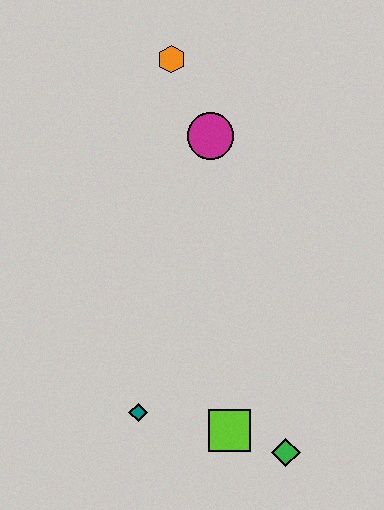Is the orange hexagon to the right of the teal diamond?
Yes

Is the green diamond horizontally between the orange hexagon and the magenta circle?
No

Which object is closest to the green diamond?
The lime square is closest to the green diamond.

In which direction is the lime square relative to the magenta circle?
The lime square is below the magenta circle.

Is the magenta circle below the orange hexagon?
Yes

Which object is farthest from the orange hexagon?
The green diamond is farthest from the orange hexagon.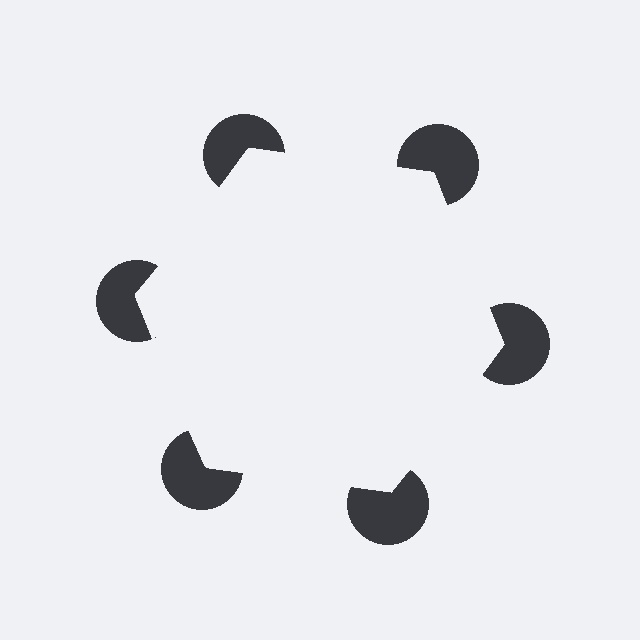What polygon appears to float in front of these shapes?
An illusory hexagon — its edges are inferred from the aligned wedge cuts in the pac-man discs, not physically drawn.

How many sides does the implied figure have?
6 sides.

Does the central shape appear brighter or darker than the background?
It typically appears slightly brighter than the background, even though no actual brightness change is drawn.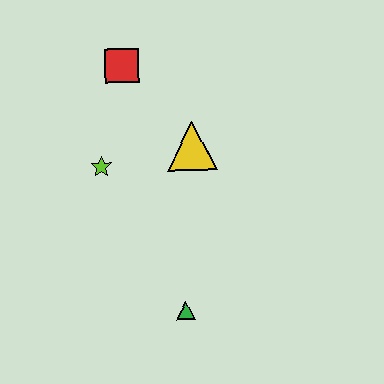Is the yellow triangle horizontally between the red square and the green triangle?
No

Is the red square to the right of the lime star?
Yes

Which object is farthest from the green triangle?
The red square is farthest from the green triangle.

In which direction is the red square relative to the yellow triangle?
The red square is above the yellow triangle.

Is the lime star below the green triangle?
No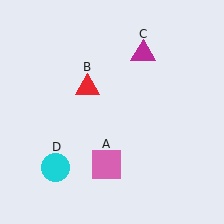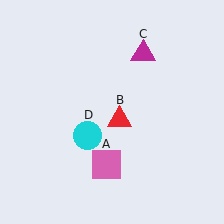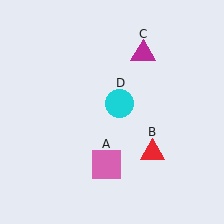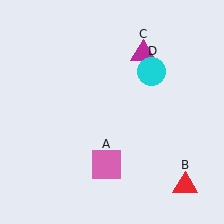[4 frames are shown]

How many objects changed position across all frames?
2 objects changed position: red triangle (object B), cyan circle (object D).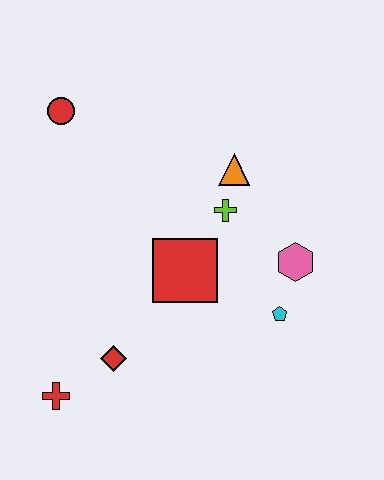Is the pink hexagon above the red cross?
Yes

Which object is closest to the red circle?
The orange triangle is closest to the red circle.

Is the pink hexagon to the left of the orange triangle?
No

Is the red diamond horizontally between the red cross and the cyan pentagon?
Yes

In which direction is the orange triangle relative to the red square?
The orange triangle is above the red square.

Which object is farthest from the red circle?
The cyan pentagon is farthest from the red circle.